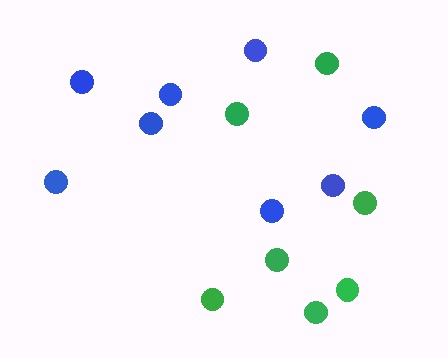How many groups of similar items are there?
There are 2 groups: one group of green circles (7) and one group of blue circles (8).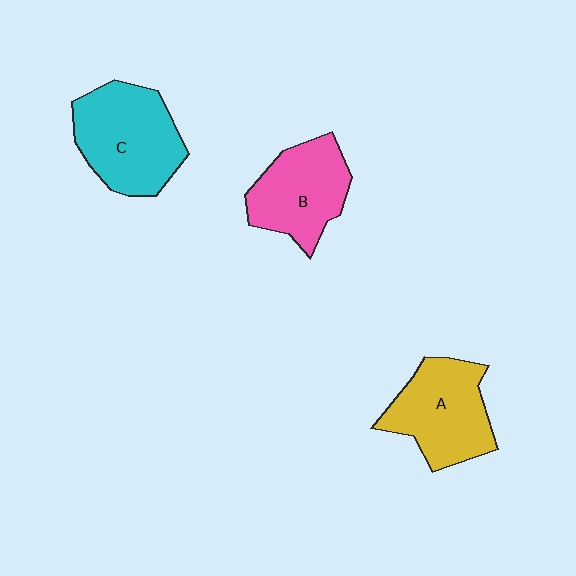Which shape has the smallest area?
Shape B (pink).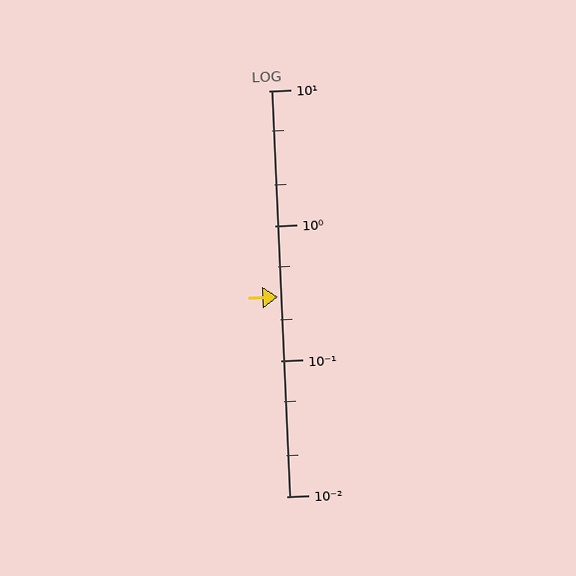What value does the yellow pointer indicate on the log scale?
The pointer indicates approximately 0.3.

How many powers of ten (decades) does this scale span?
The scale spans 3 decades, from 0.01 to 10.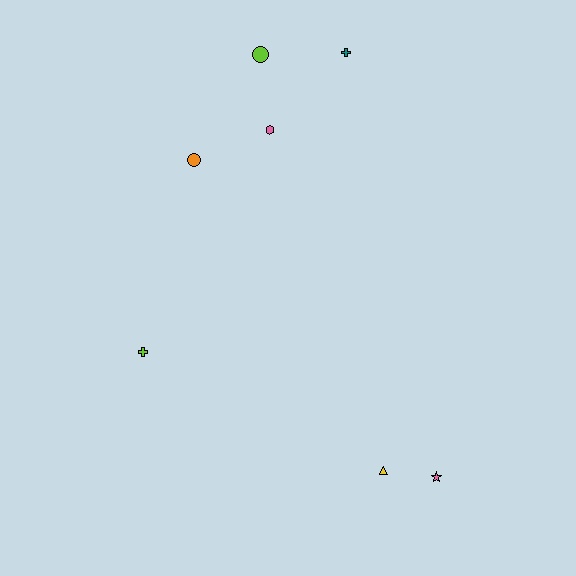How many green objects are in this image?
There are no green objects.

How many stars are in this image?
There is 1 star.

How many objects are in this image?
There are 7 objects.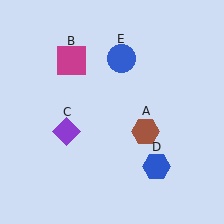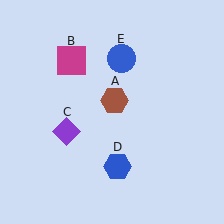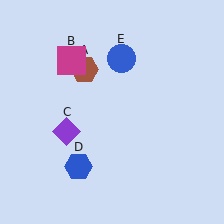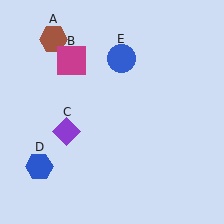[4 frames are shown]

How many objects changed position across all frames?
2 objects changed position: brown hexagon (object A), blue hexagon (object D).